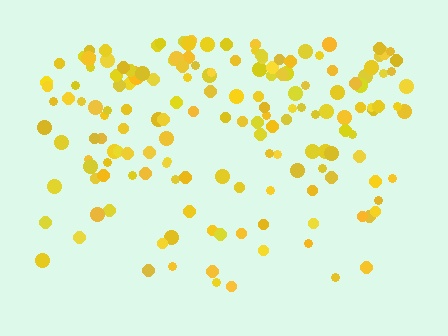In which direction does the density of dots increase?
From bottom to top, with the top side densest.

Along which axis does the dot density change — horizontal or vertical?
Vertical.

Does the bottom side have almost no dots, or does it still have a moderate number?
Still a moderate number, just noticeably fewer than the top.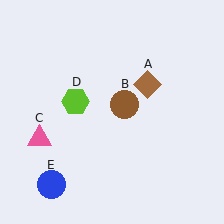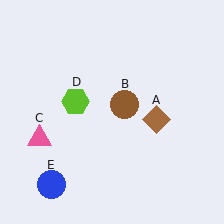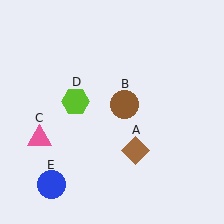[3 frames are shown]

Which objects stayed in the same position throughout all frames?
Brown circle (object B) and pink triangle (object C) and lime hexagon (object D) and blue circle (object E) remained stationary.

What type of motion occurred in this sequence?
The brown diamond (object A) rotated clockwise around the center of the scene.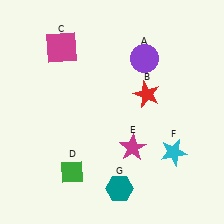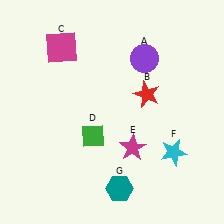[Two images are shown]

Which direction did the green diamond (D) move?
The green diamond (D) moved up.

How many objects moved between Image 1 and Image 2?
1 object moved between the two images.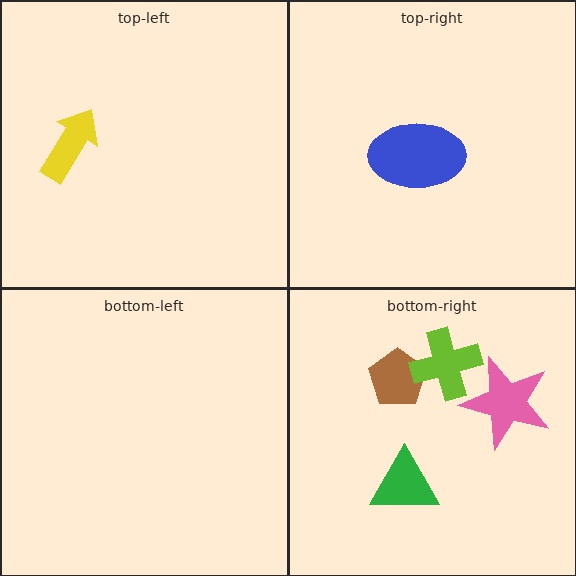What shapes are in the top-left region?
The yellow arrow.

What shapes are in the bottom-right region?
The green triangle, the brown pentagon, the pink star, the lime cross.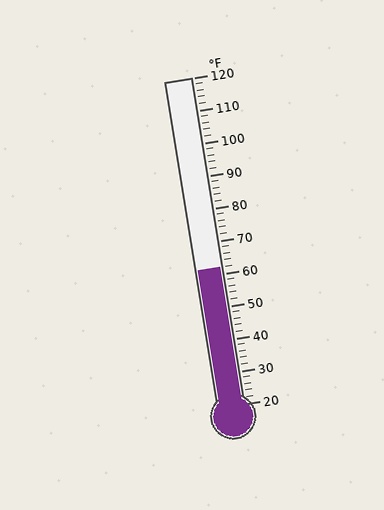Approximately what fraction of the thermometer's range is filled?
The thermometer is filled to approximately 40% of its range.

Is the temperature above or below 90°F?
The temperature is below 90°F.